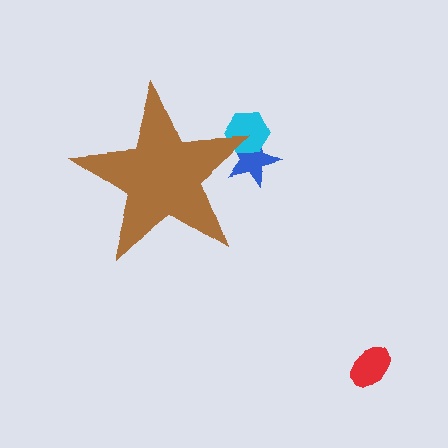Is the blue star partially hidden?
Yes, the blue star is partially hidden behind the brown star.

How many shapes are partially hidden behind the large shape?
2 shapes are partially hidden.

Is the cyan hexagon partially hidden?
Yes, the cyan hexagon is partially hidden behind the brown star.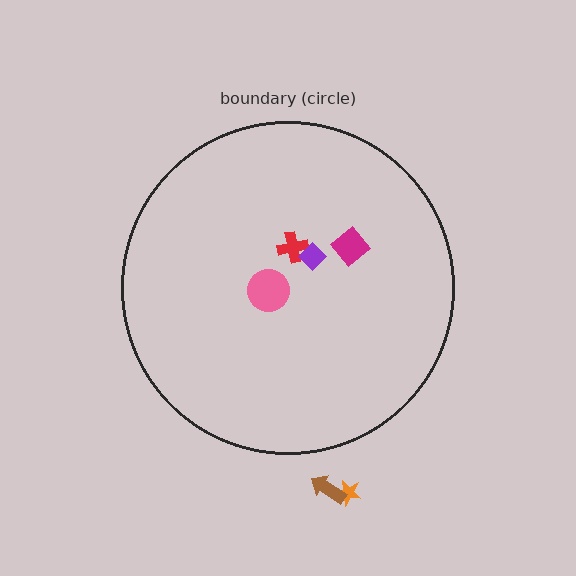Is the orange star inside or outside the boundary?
Outside.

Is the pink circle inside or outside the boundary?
Inside.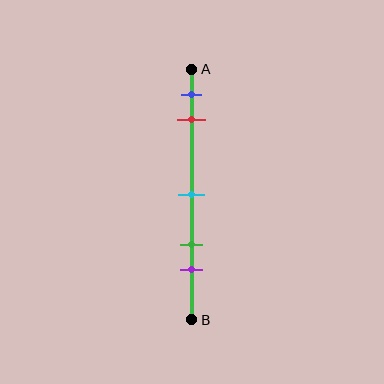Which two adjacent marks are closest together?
The blue and red marks are the closest adjacent pair.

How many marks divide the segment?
There are 5 marks dividing the segment.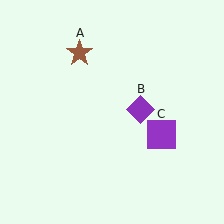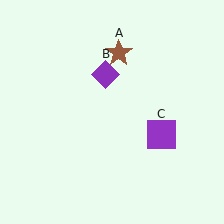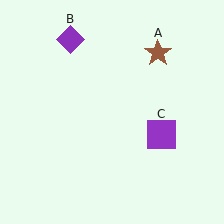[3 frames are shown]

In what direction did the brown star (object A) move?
The brown star (object A) moved right.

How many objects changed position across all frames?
2 objects changed position: brown star (object A), purple diamond (object B).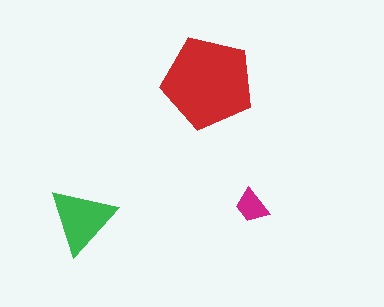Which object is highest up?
The red pentagon is topmost.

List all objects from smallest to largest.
The magenta trapezoid, the green triangle, the red pentagon.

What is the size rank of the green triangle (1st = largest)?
2nd.